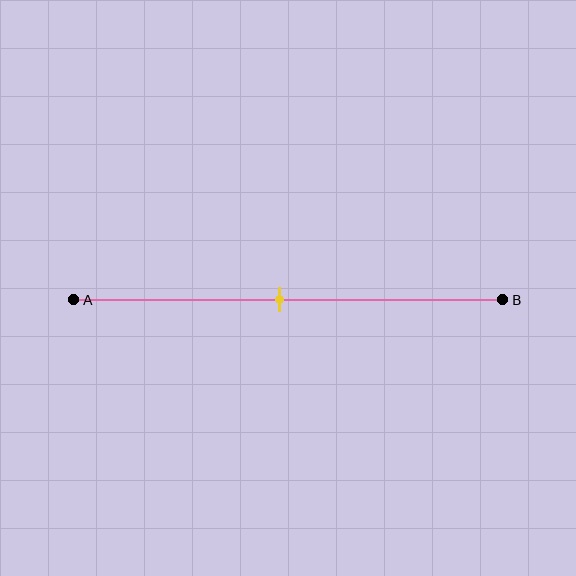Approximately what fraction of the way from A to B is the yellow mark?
The yellow mark is approximately 50% of the way from A to B.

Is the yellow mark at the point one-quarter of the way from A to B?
No, the mark is at about 50% from A, not at the 25% one-quarter point.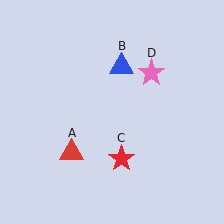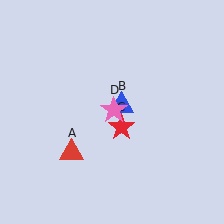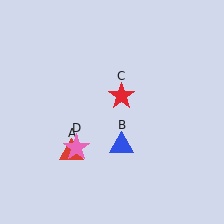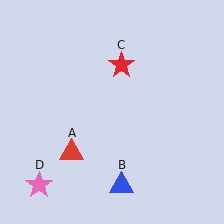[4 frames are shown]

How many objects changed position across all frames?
3 objects changed position: blue triangle (object B), red star (object C), pink star (object D).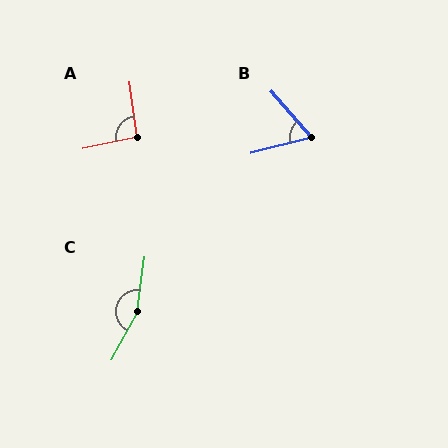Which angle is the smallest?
B, at approximately 63 degrees.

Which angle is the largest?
C, at approximately 160 degrees.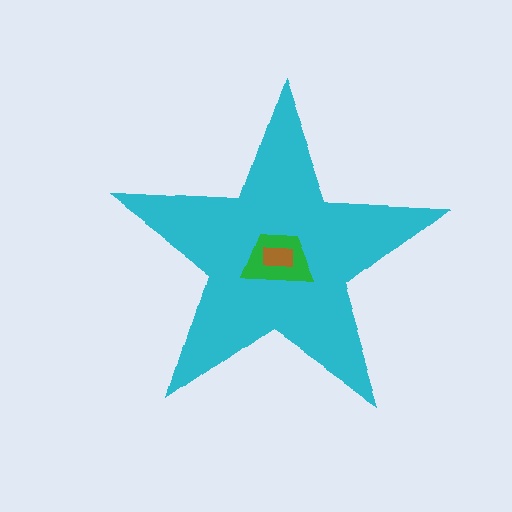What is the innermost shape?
The brown rectangle.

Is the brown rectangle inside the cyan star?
Yes.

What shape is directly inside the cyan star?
The green trapezoid.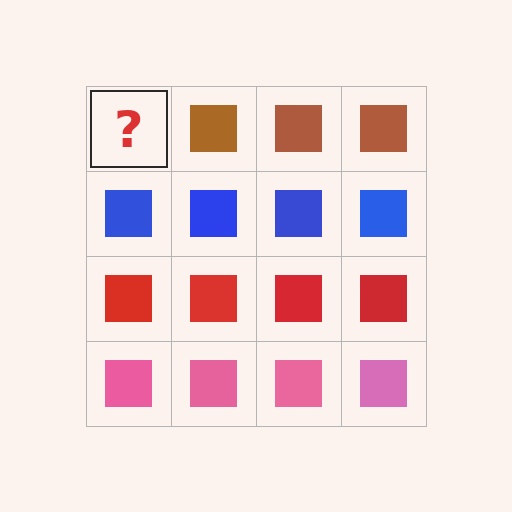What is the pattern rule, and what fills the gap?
The rule is that each row has a consistent color. The gap should be filled with a brown square.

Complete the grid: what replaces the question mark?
The question mark should be replaced with a brown square.